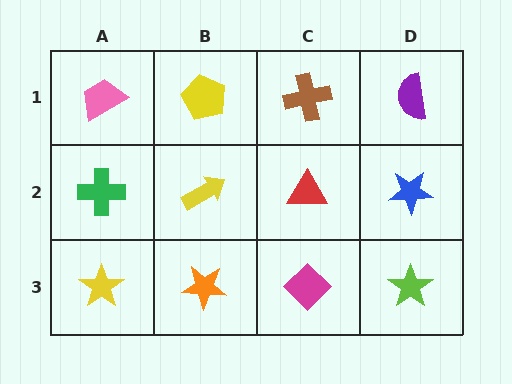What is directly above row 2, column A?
A pink trapezoid.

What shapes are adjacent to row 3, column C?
A red triangle (row 2, column C), an orange star (row 3, column B), a lime star (row 3, column D).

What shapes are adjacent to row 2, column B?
A yellow pentagon (row 1, column B), an orange star (row 3, column B), a green cross (row 2, column A), a red triangle (row 2, column C).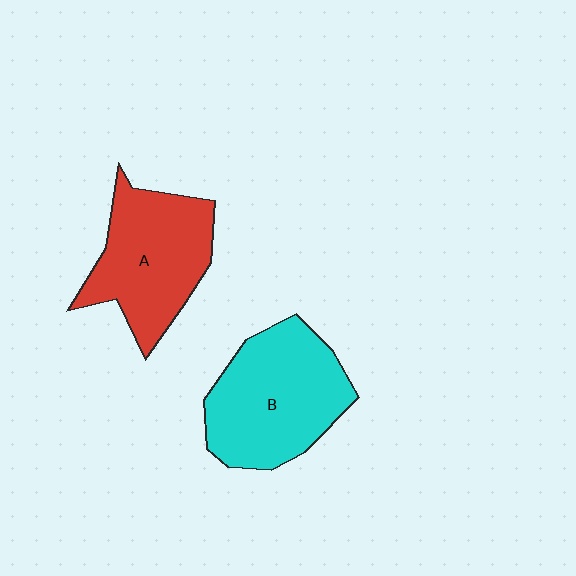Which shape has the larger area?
Shape B (cyan).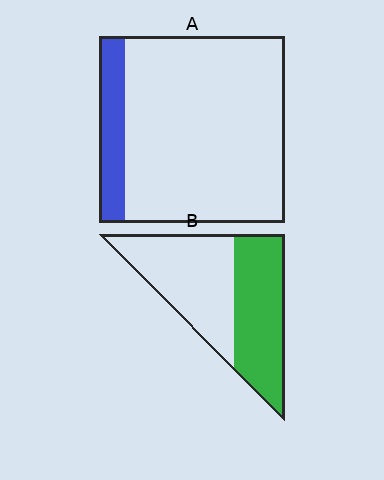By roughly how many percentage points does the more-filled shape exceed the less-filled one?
By roughly 35 percentage points (B over A).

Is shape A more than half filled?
No.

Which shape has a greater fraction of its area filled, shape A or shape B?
Shape B.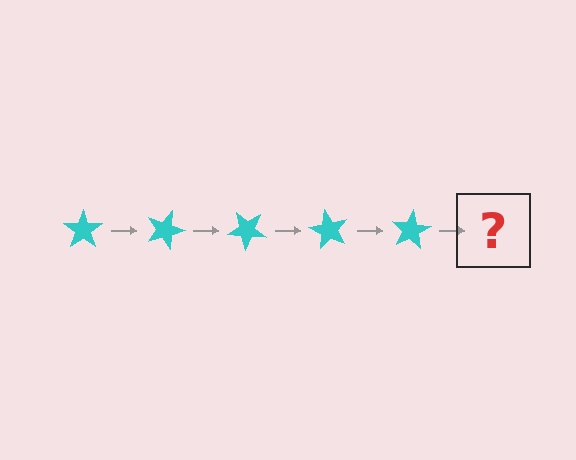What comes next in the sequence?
The next element should be a cyan star rotated 100 degrees.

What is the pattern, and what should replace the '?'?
The pattern is that the star rotates 20 degrees each step. The '?' should be a cyan star rotated 100 degrees.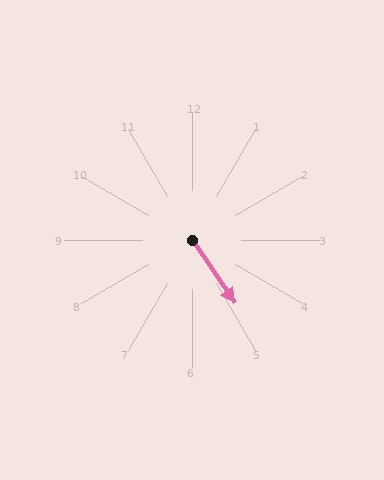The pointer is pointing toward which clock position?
Roughly 5 o'clock.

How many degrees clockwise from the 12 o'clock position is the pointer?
Approximately 146 degrees.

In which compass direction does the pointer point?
Southeast.